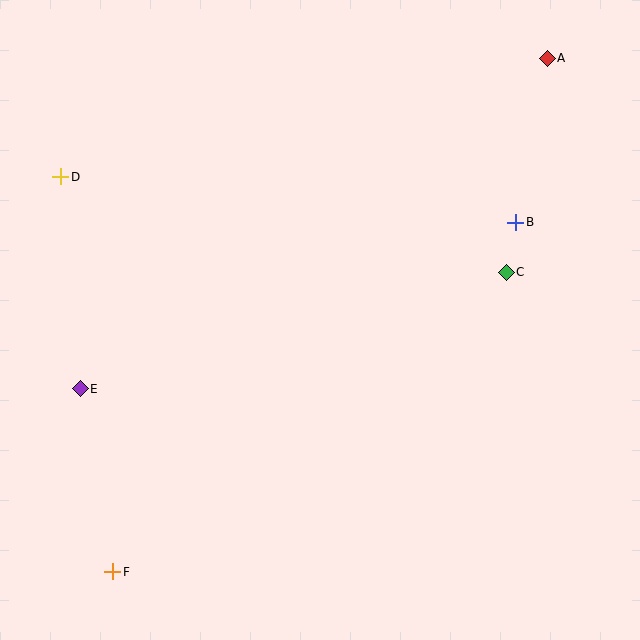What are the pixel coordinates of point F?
Point F is at (113, 572).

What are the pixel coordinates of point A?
Point A is at (547, 58).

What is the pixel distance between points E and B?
The distance between E and B is 467 pixels.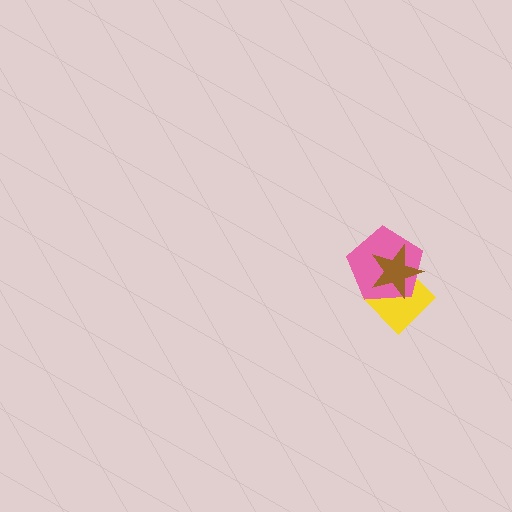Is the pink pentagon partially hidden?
Yes, it is partially covered by another shape.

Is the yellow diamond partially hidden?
Yes, it is partially covered by another shape.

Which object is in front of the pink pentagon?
The brown star is in front of the pink pentagon.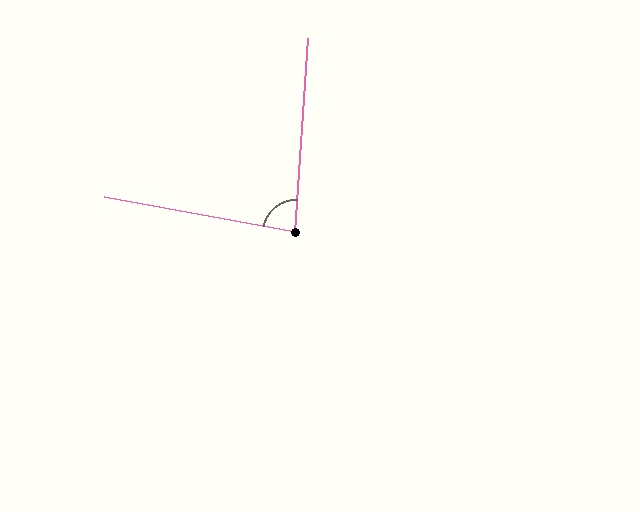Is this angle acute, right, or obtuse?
It is acute.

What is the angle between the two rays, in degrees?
Approximately 83 degrees.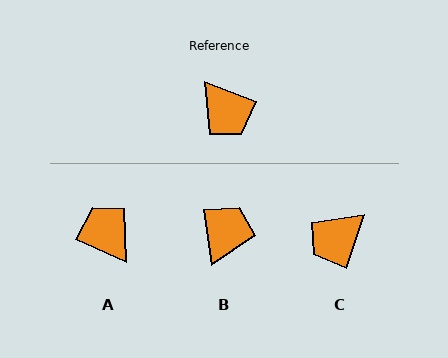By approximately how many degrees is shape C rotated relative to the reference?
Approximately 88 degrees clockwise.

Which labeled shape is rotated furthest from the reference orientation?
A, about 177 degrees away.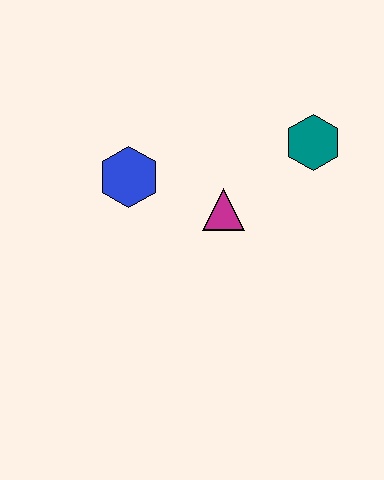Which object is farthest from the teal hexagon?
The blue hexagon is farthest from the teal hexagon.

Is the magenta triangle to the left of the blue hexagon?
No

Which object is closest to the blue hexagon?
The magenta triangle is closest to the blue hexagon.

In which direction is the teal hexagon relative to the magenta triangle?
The teal hexagon is to the right of the magenta triangle.